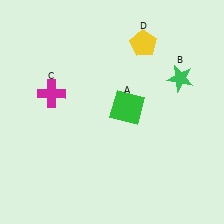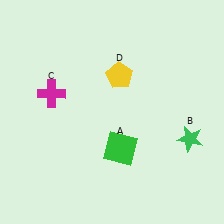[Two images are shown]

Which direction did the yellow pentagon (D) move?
The yellow pentagon (D) moved down.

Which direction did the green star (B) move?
The green star (B) moved down.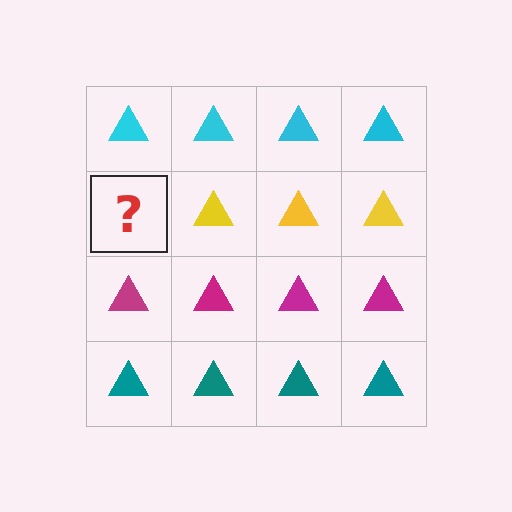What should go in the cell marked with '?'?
The missing cell should contain a yellow triangle.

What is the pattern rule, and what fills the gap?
The rule is that each row has a consistent color. The gap should be filled with a yellow triangle.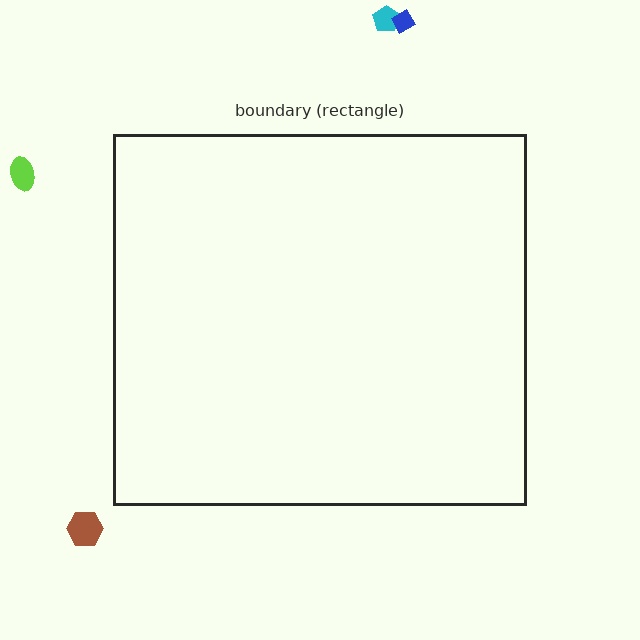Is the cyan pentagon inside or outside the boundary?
Outside.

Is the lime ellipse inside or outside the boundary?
Outside.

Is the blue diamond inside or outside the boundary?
Outside.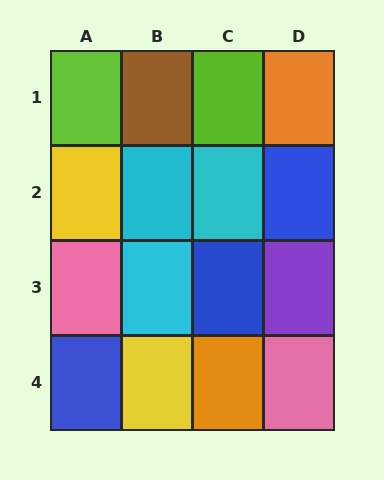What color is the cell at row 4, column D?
Pink.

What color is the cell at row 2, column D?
Blue.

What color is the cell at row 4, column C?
Orange.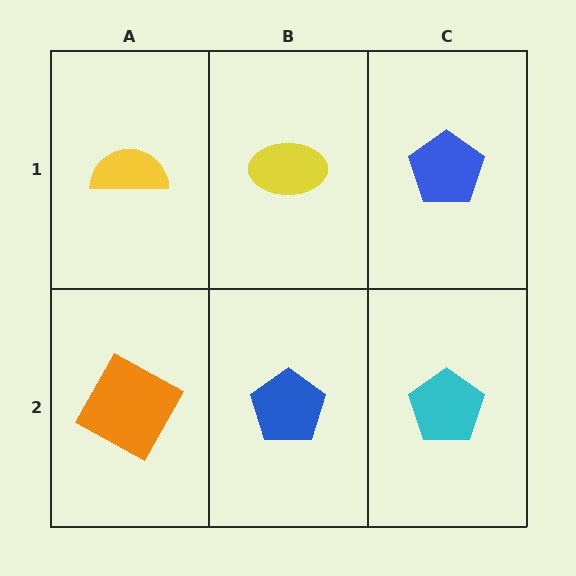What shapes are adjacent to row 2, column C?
A blue pentagon (row 1, column C), a blue pentagon (row 2, column B).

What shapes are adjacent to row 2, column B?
A yellow ellipse (row 1, column B), an orange square (row 2, column A), a cyan pentagon (row 2, column C).